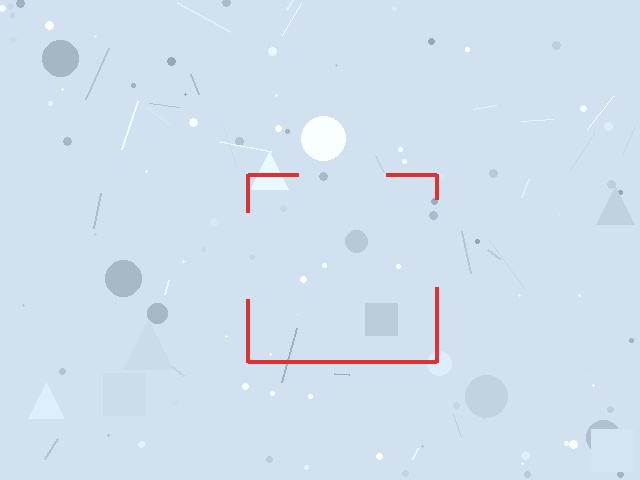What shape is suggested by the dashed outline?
The dashed outline suggests a square.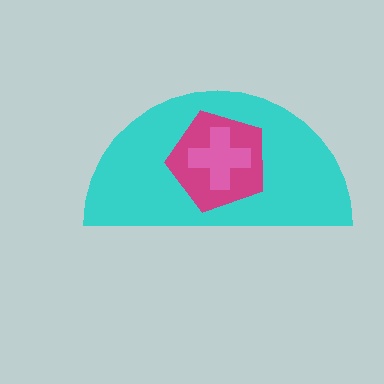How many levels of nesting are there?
3.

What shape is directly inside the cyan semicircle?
The magenta pentagon.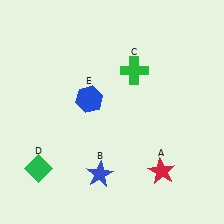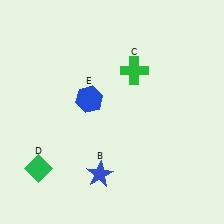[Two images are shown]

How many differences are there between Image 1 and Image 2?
There is 1 difference between the two images.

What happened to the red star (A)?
The red star (A) was removed in Image 2. It was in the bottom-right area of Image 1.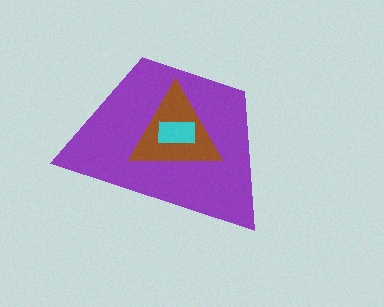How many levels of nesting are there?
3.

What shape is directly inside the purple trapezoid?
The brown triangle.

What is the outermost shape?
The purple trapezoid.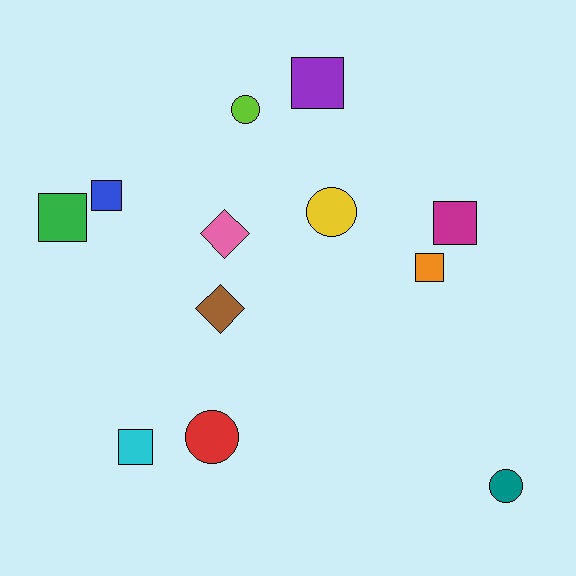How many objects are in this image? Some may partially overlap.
There are 12 objects.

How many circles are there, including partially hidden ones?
There are 4 circles.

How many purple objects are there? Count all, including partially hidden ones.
There is 1 purple object.